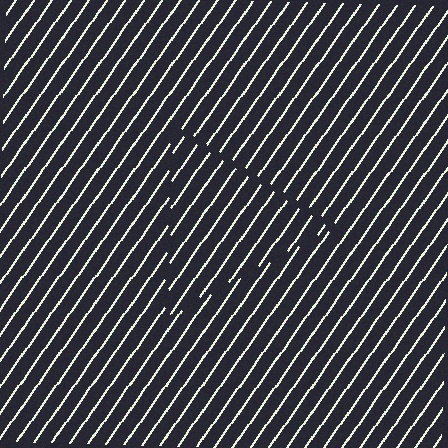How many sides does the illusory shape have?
3 sides — the line-ends trace a triangle.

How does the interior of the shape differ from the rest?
The interior of the shape contains the same grating, shifted by half a period — the contour is defined by the phase discontinuity where line-ends from the inner and outer gratings abut.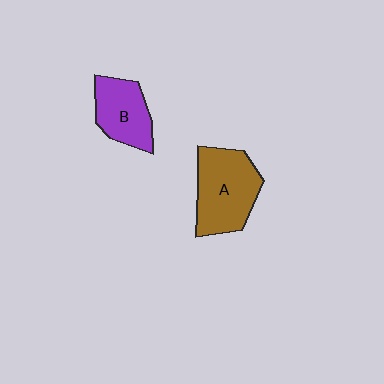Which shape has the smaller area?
Shape B (purple).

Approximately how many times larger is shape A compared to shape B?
Approximately 1.4 times.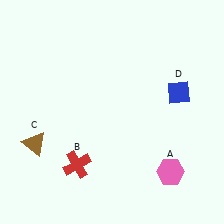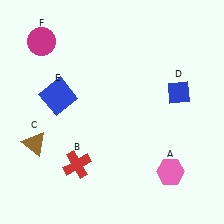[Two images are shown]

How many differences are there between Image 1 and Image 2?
There are 2 differences between the two images.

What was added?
A blue square (E), a magenta circle (F) were added in Image 2.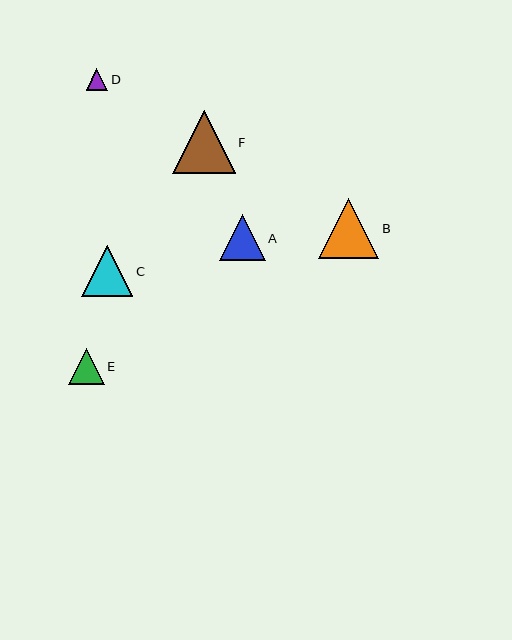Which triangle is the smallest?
Triangle D is the smallest with a size of approximately 21 pixels.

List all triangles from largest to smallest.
From largest to smallest: F, B, C, A, E, D.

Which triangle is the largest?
Triangle F is the largest with a size of approximately 62 pixels.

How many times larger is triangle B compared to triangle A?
Triangle B is approximately 1.3 times the size of triangle A.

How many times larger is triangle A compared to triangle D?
Triangle A is approximately 2.1 times the size of triangle D.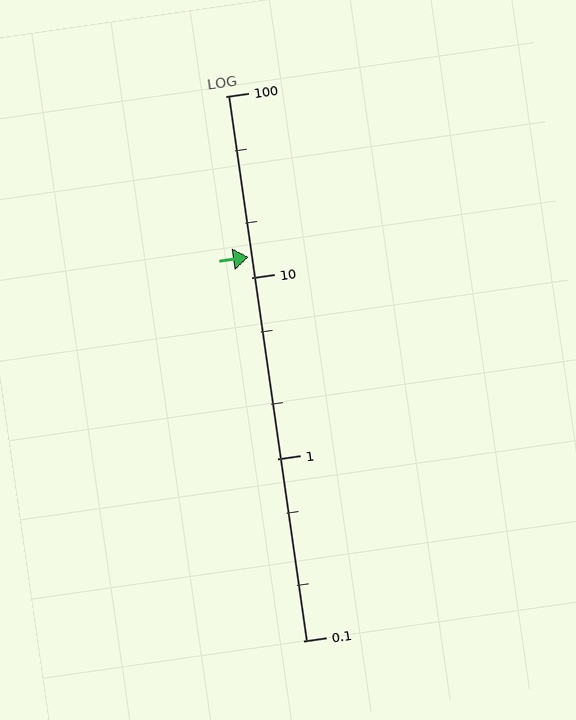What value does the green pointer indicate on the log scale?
The pointer indicates approximately 13.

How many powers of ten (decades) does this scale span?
The scale spans 3 decades, from 0.1 to 100.